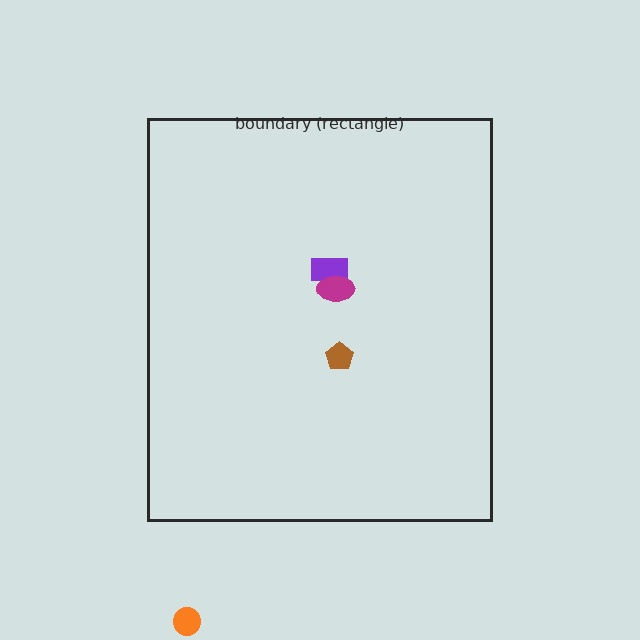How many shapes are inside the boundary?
3 inside, 1 outside.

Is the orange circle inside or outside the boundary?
Outside.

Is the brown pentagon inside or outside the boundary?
Inside.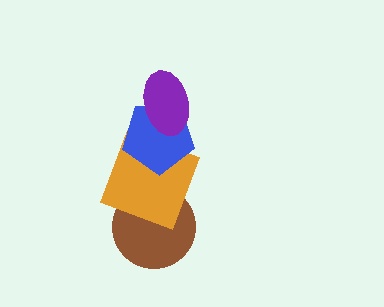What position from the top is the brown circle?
The brown circle is 4th from the top.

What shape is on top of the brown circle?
The orange square is on top of the brown circle.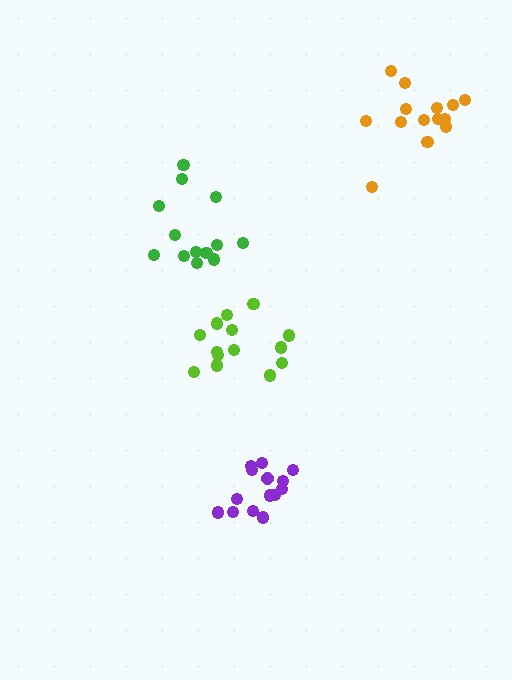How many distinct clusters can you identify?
There are 4 distinct clusters.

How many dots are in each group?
Group 1: 14 dots, Group 2: 13 dots, Group 3: 14 dots, Group 4: 14 dots (55 total).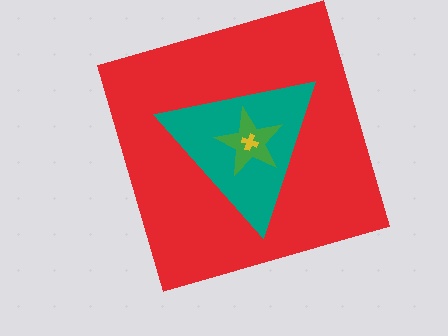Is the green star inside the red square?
Yes.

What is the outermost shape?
The red square.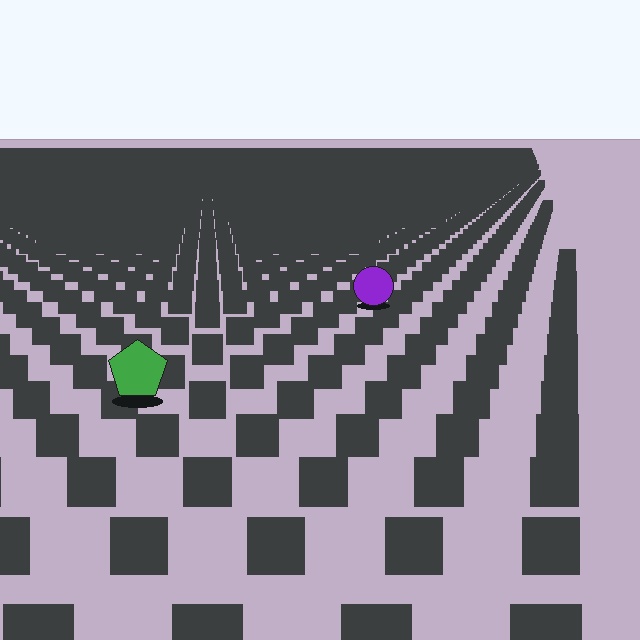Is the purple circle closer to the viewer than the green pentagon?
No. The green pentagon is closer — you can tell from the texture gradient: the ground texture is coarser near it.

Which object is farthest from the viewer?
The purple circle is farthest from the viewer. It appears smaller and the ground texture around it is denser.